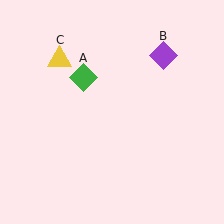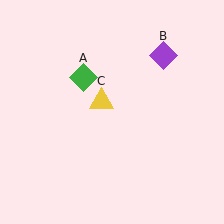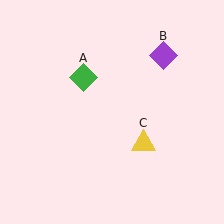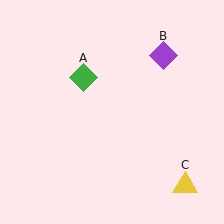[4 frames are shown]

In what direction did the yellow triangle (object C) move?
The yellow triangle (object C) moved down and to the right.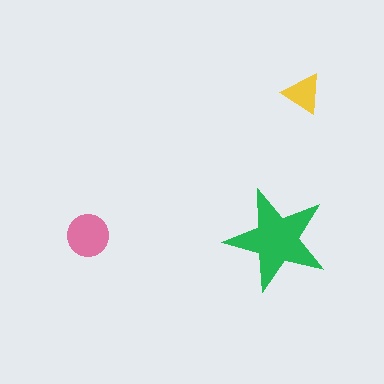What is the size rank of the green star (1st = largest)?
1st.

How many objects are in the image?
There are 3 objects in the image.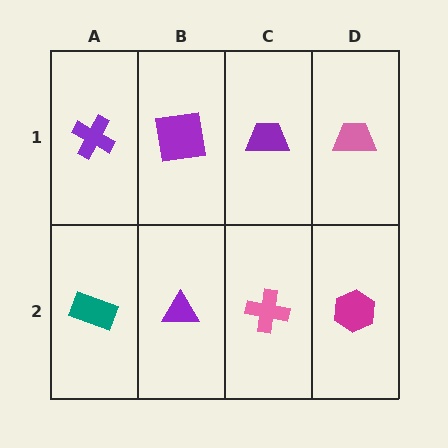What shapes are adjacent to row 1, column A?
A teal rectangle (row 2, column A), a purple square (row 1, column B).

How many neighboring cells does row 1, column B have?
3.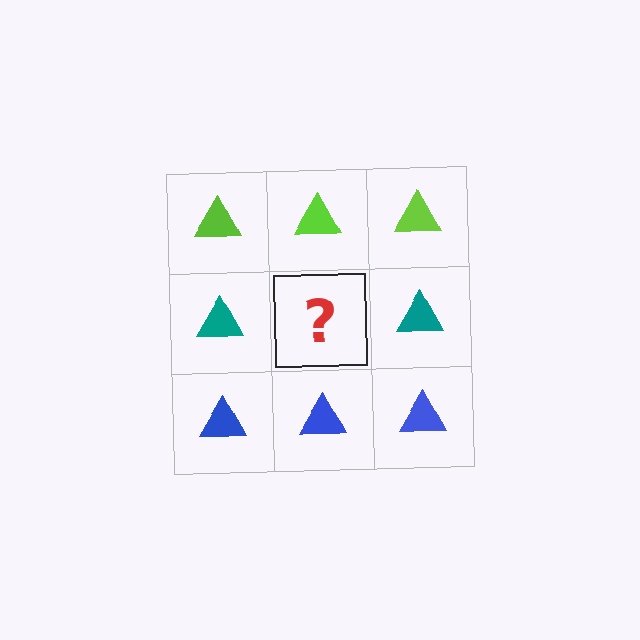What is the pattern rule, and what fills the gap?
The rule is that each row has a consistent color. The gap should be filled with a teal triangle.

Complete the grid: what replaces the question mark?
The question mark should be replaced with a teal triangle.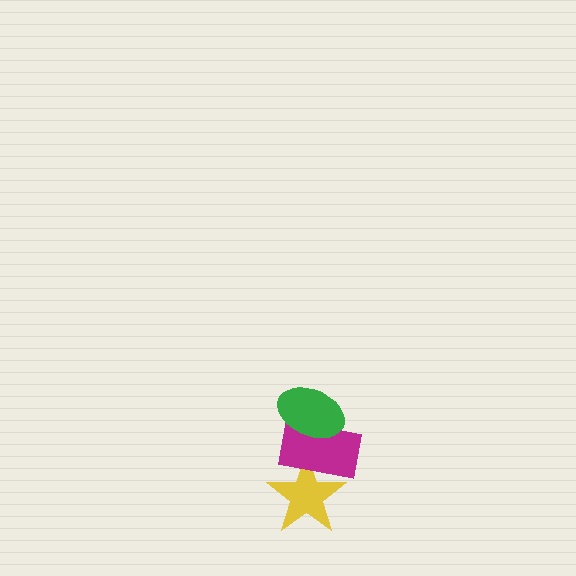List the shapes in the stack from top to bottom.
From top to bottom: the green ellipse, the magenta rectangle, the yellow star.